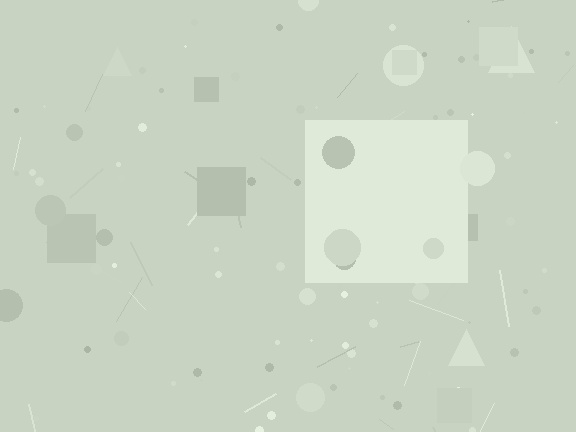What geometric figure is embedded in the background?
A square is embedded in the background.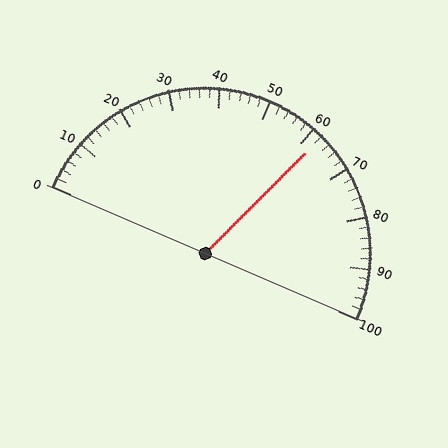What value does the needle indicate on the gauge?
The needle indicates approximately 62.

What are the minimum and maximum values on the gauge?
The gauge ranges from 0 to 100.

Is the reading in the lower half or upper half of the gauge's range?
The reading is in the upper half of the range (0 to 100).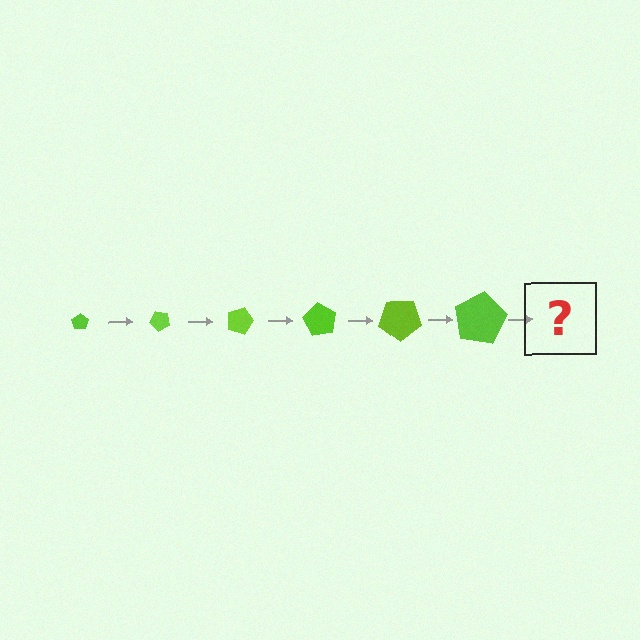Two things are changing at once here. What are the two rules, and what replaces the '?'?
The two rules are that the pentagon grows larger each step and it rotates 45 degrees each step. The '?' should be a pentagon, larger than the previous one and rotated 270 degrees from the start.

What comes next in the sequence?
The next element should be a pentagon, larger than the previous one and rotated 270 degrees from the start.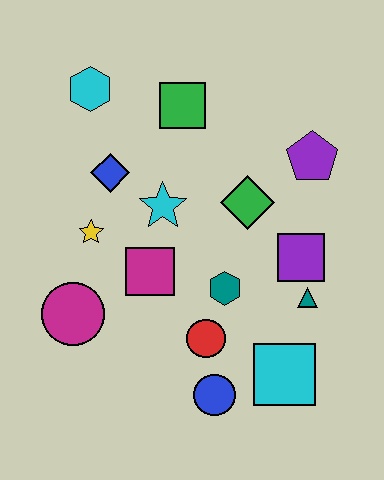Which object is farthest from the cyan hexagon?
The cyan square is farthest from the cyan hexagon.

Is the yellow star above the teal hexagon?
Yes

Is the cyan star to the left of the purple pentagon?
Yes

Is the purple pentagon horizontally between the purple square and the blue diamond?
No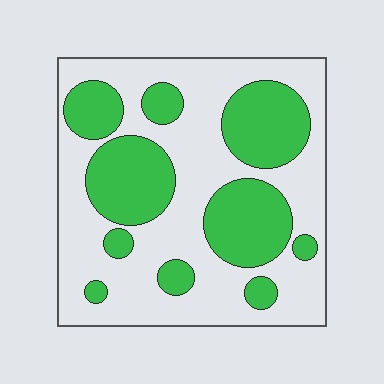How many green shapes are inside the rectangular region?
10.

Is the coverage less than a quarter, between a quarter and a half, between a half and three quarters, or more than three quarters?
Between a quarter and a half.